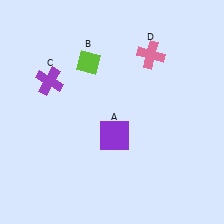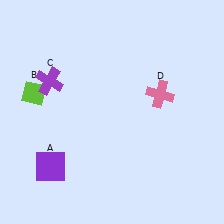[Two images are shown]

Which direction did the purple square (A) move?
The purple square (A) moved left.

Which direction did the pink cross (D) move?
The pink cross (D) moved down.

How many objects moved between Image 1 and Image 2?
3 objects moved between the two images.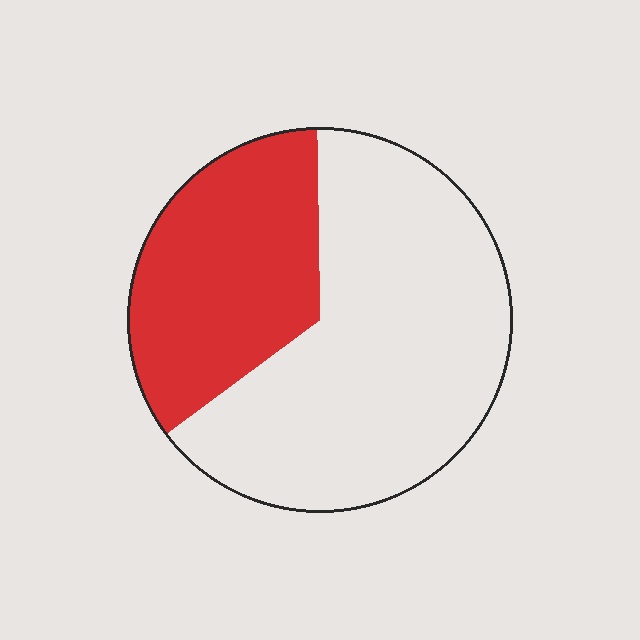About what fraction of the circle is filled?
About one third (1/3).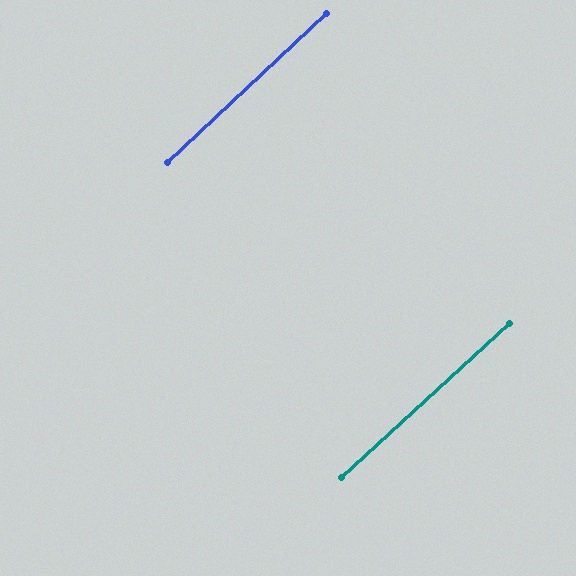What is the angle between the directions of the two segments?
Approximately 1 degree.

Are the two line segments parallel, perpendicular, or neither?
Parallel — their directions differ by only 0.6°.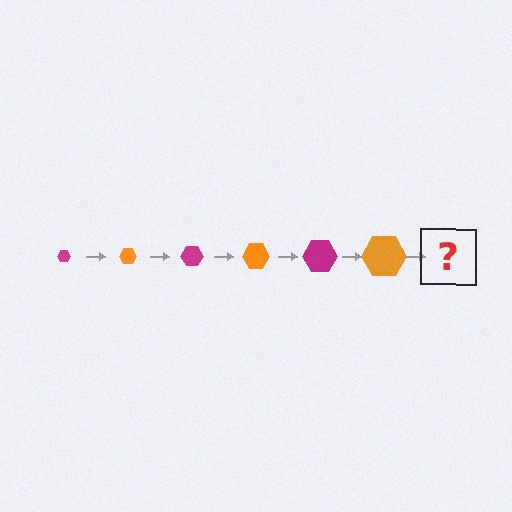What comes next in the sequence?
The next element should be a magenta hexagon, larger than the previous one.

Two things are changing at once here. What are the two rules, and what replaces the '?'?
The two rules are that the hexagon grows larger each step and the color cycles through magenta and orange. The '?' should be a magenta hexagon, larger than the previous one.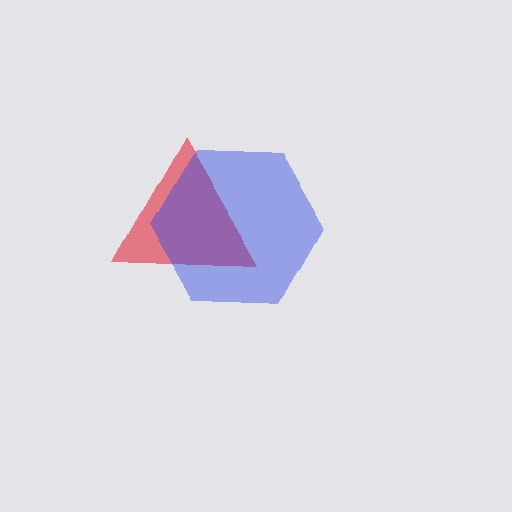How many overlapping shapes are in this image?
There are 2 overlapping shapes in the image.